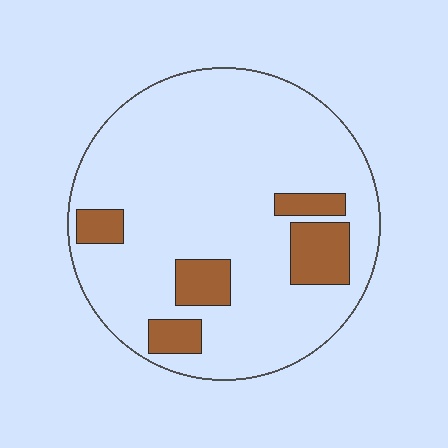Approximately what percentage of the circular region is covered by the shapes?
Approximately 15%.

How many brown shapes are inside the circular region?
5.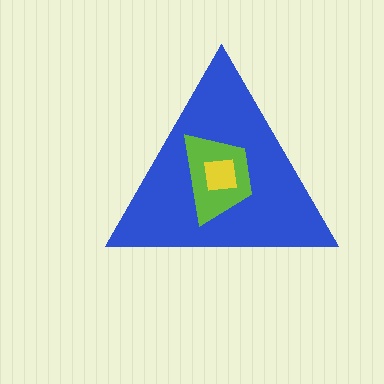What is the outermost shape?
The blue triangle.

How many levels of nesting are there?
3.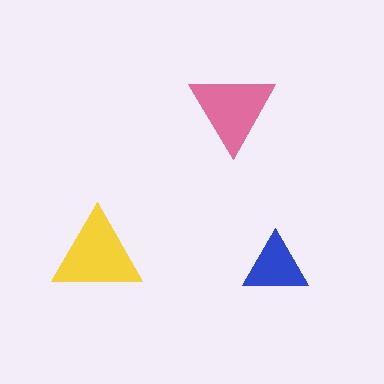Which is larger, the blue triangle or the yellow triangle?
The yellow one.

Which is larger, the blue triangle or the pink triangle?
The pink one.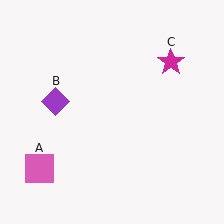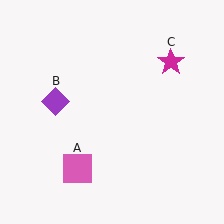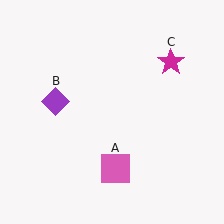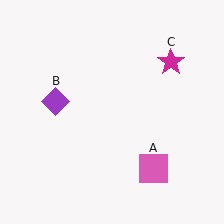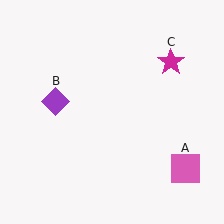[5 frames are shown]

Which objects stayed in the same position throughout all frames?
Purple diamond (object B) and magenta star (object C) remained stationary.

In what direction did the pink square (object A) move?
The pink square (object A) moved right.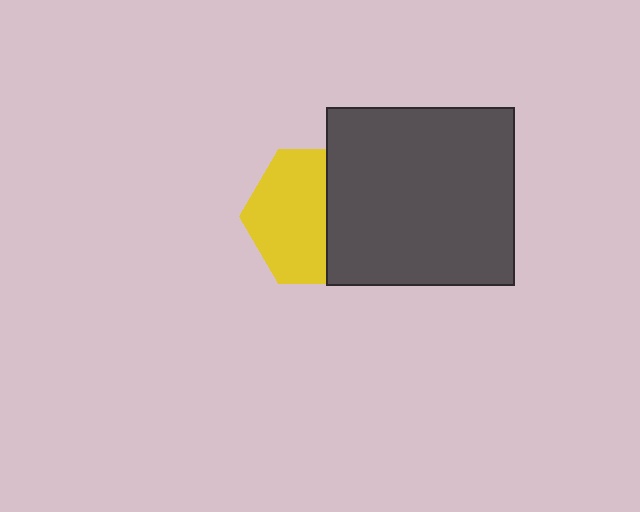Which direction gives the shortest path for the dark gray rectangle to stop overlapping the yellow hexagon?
Moving right gives the shortest separation.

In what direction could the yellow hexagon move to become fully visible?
The yellow hexagon could move left. That would shift it out from behind the dark gray rectangle entirely.